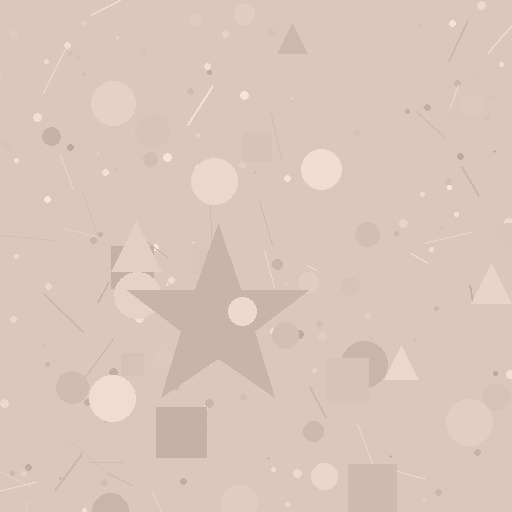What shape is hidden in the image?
A star is hidden in the image.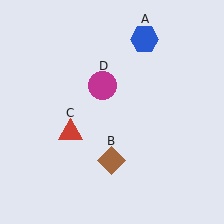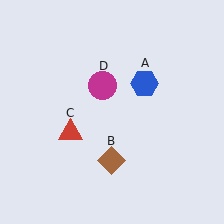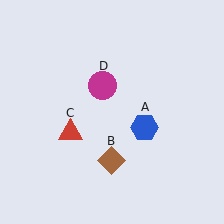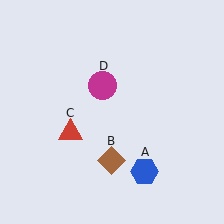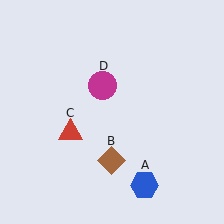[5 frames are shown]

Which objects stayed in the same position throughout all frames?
Brown diamond (object B) and red triangle (object C) and magenta circle (object D) remained stationary.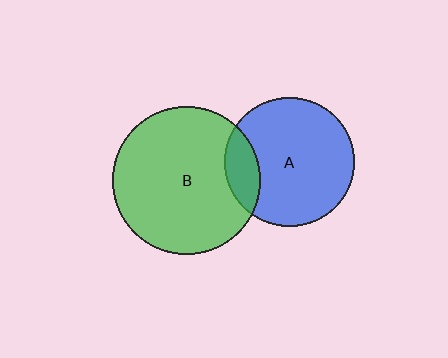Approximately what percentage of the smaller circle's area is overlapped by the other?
Approximately 15%.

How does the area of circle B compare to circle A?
Approximately 1.3 times.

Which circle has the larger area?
Circle B (green).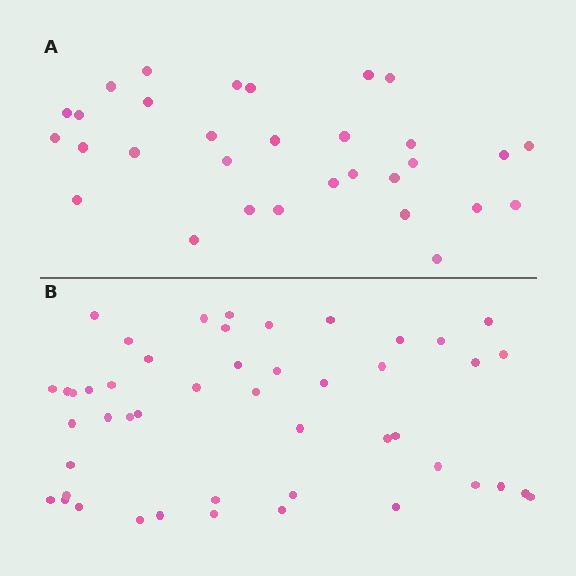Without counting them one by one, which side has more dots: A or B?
Region B (the bottom region) has more dots.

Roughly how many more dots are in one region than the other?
Region B has approximately 15 more dots than region A.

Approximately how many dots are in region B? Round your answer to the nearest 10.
About 50 dots. (The exact count is 48, which rounds to 50.)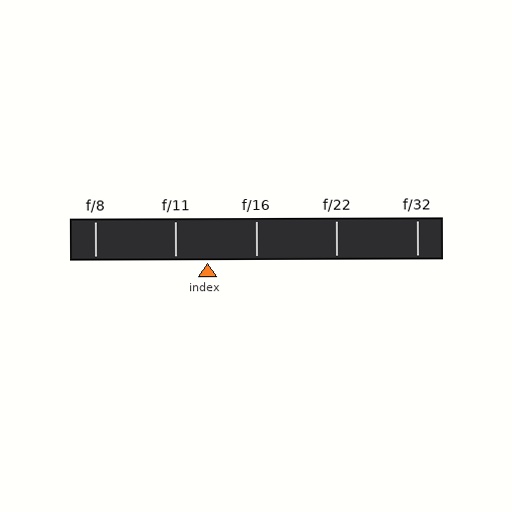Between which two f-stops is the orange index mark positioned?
The index mark is between f/11 and f/16.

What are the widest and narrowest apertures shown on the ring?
The widest aperture shown is f/8 and the narrowest is f/32.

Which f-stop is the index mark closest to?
The index mark is closest to f/11.